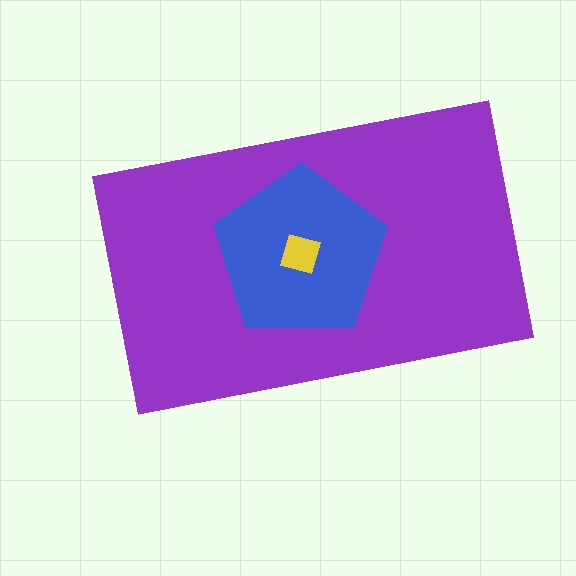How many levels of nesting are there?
3.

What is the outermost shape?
The purple rectangle.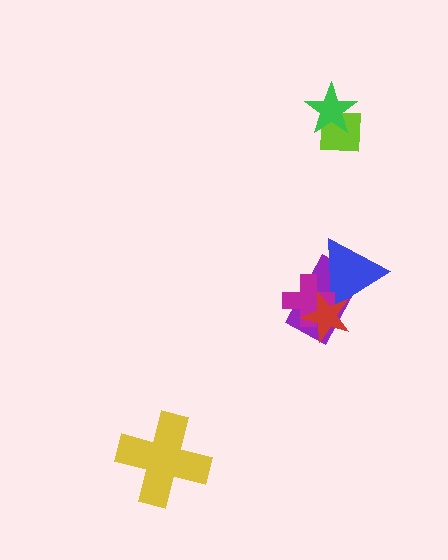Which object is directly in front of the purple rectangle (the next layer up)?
The blue triangle is directly in front of the purple rectangle.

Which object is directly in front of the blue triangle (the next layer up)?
The magenta cross is directly in front of the blue triangle.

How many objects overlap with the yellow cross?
0 objects overlap with the yellow cross.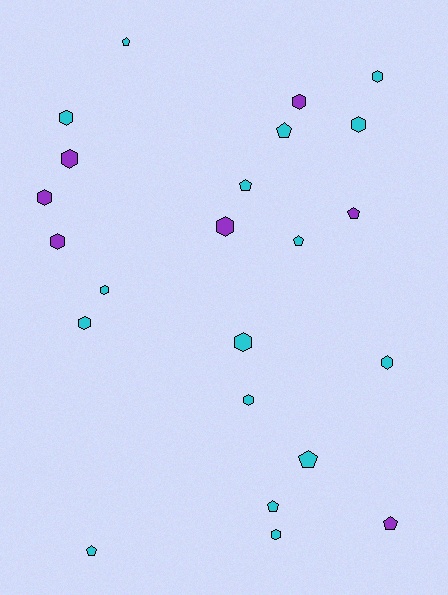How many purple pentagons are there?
There are 2 purple pentagons.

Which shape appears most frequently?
Hexagon, with 14 objects.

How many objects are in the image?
There are 23 objects.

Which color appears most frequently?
Cyan, with 16 objects.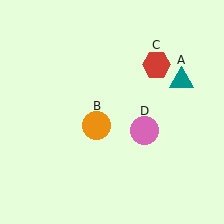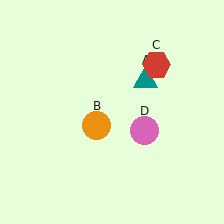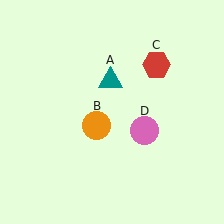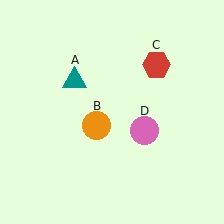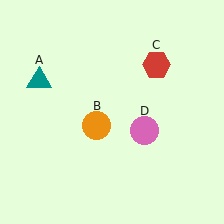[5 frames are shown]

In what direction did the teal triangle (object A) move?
The teal triangle (object A) moved left.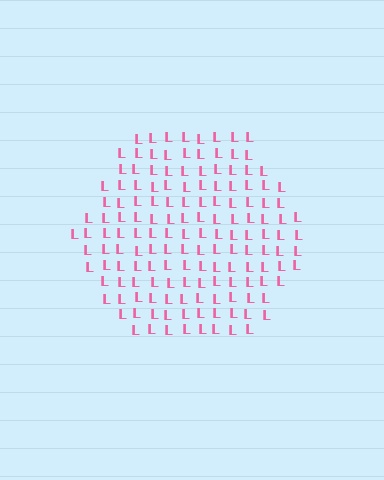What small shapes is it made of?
It is made of small letter L's.